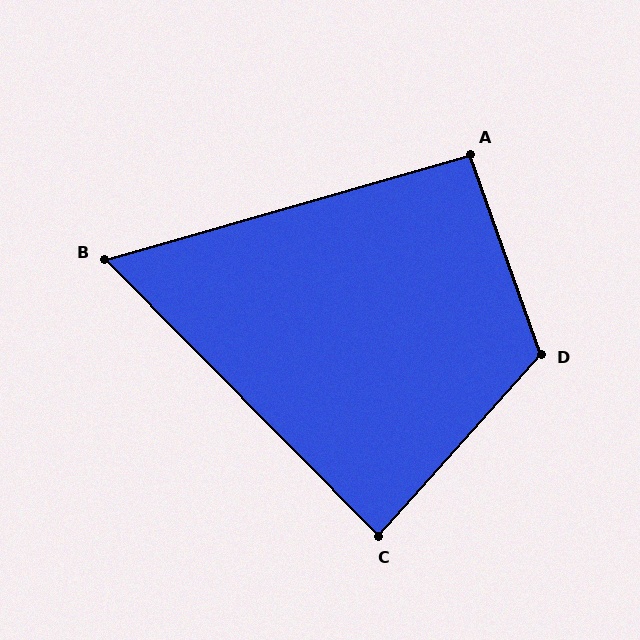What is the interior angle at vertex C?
Approximately 87 degrees (approximately right).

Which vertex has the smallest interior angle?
B, at approximately 61 degrees.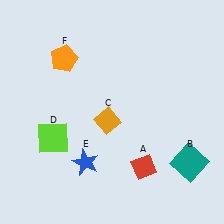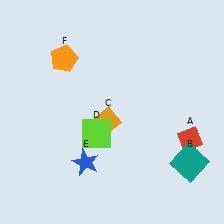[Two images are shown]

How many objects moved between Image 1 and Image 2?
2 objects moved between the two images.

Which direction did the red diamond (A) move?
The red diamond (A) moved right.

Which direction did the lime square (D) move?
The lime square (D) moved right.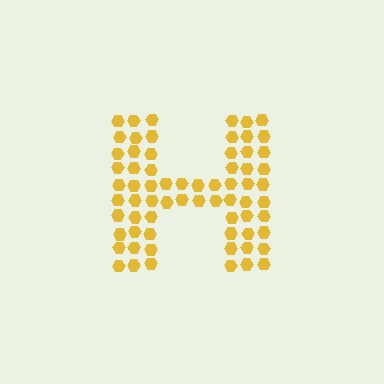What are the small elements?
The small elements are hexagons.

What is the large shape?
The large shape is the letter H.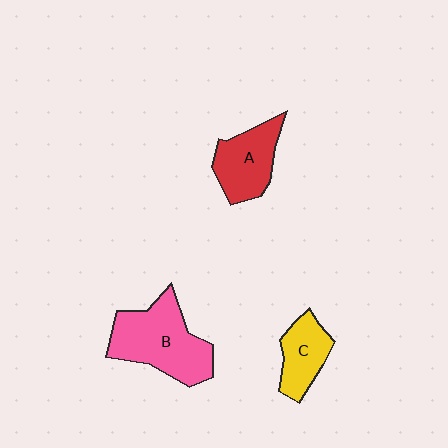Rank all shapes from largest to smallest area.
From largest to smallest: B (pink), A (red), C (yellow).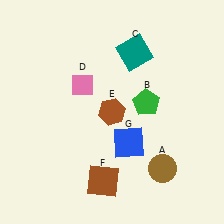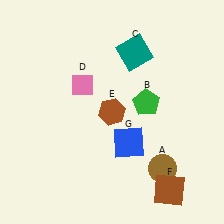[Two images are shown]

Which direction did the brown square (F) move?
The brown square (F) moved right.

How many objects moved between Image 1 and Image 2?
1 object moved between the two images.